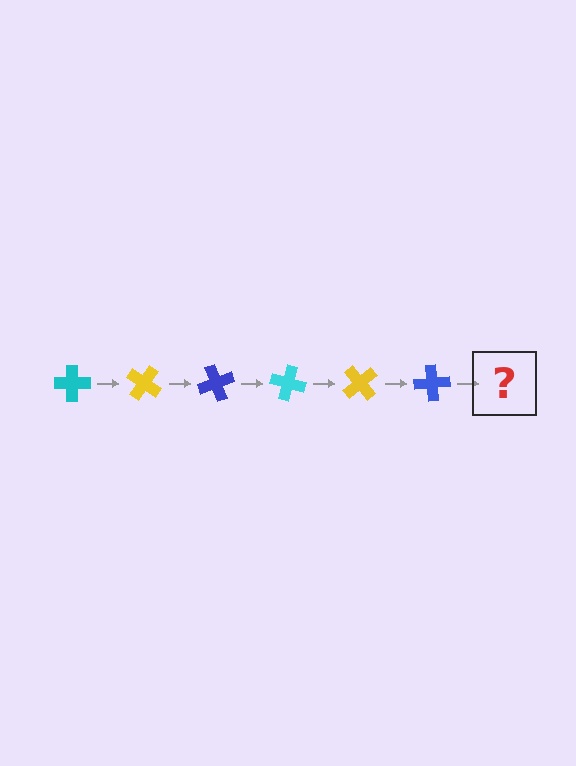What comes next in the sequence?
The next element should be a cyan cross, rotated 210 degrees from the start.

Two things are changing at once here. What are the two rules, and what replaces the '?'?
The two rules are that it rotates 35 degrees each step and the color cycles through cyan, yellow, and blue. The '?' should be a cyan cross, rotated 210 degrees from the start.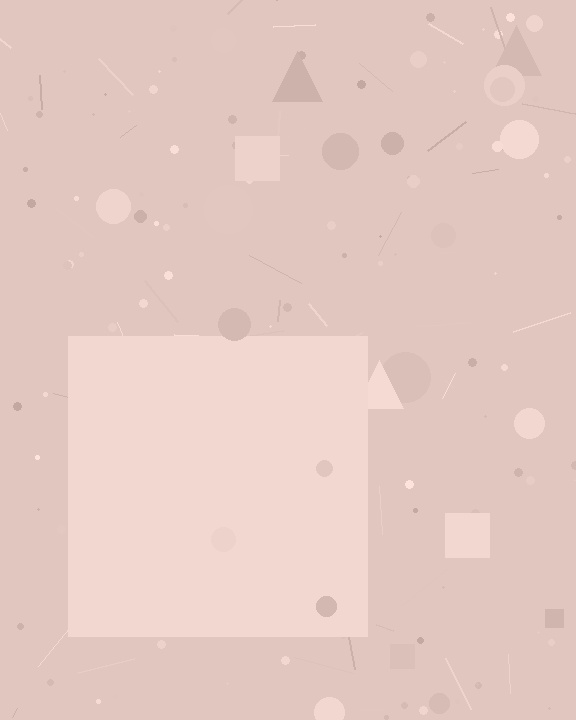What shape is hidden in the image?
A square is hidden in the image.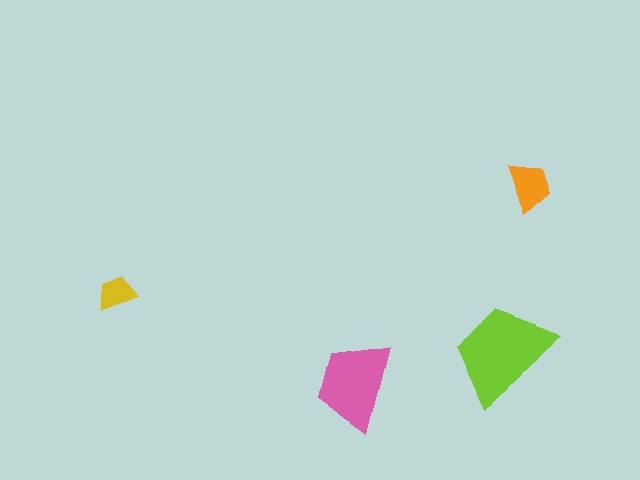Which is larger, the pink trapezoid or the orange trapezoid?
The pink one.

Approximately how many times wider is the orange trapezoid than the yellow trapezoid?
About 1.5 times wider.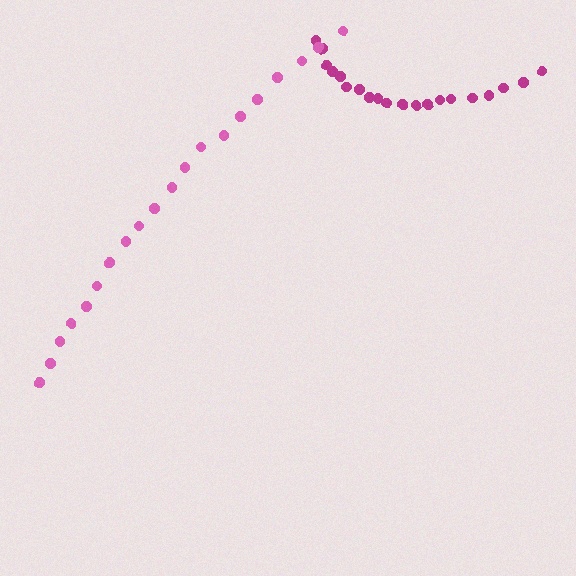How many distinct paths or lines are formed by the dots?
There are 2 distinct paths.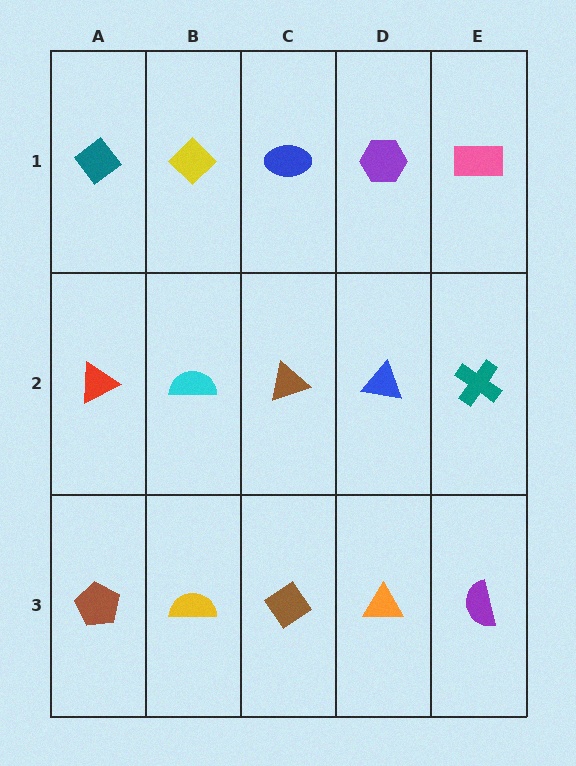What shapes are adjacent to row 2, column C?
A blue ellipse (row 1, column C), a brown diamond (row 3, column C), a cyan semicircle (row 2, column B), a blue triangle (row 2, column D).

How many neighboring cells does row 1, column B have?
3.